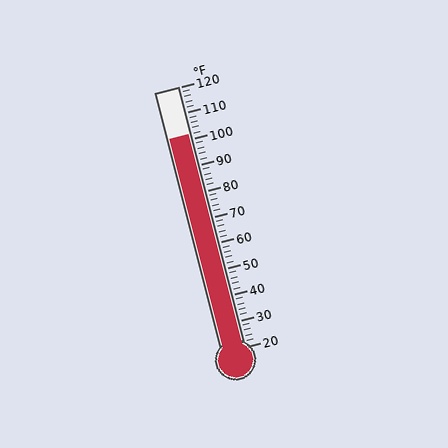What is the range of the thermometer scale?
The thermometer scale ranges from 20°F to 120°F.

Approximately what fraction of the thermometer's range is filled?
The thermometer is filled to approximately 80% of its range.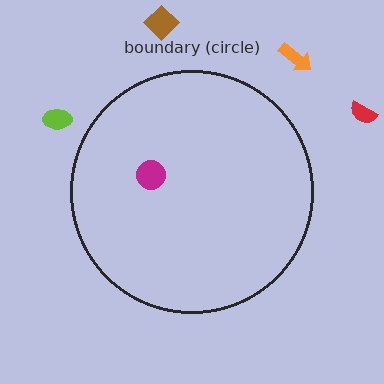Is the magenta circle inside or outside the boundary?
Inside.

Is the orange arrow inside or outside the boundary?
Outside.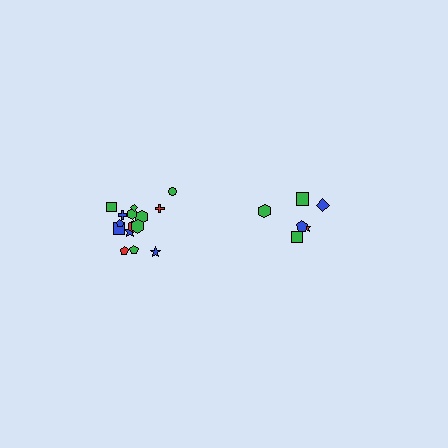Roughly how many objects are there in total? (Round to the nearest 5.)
Roughly 20 objects in total.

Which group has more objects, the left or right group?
The left group.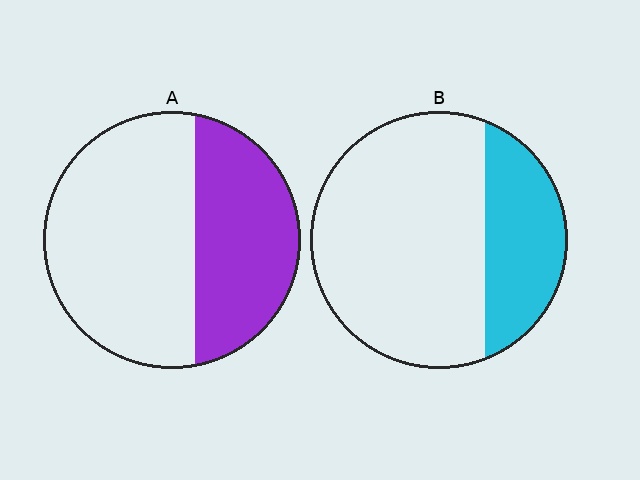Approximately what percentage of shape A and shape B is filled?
A is approximately 40% and B is approximately 30%.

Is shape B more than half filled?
No.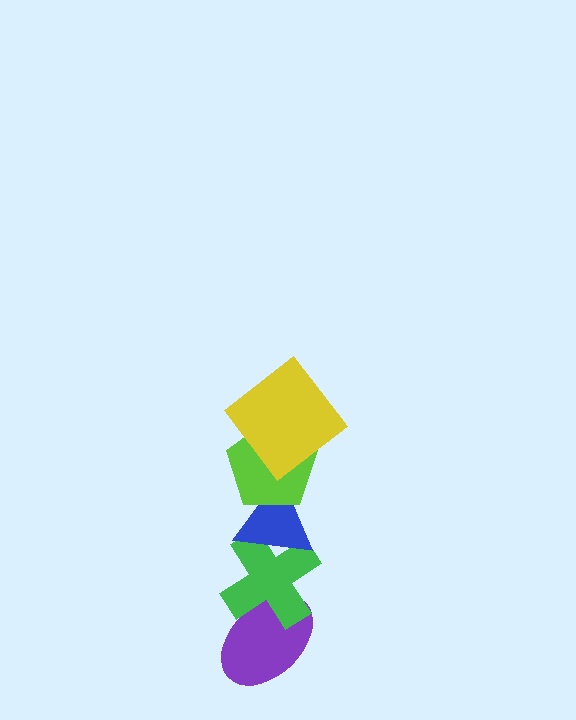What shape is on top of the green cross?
The blue triangle is on top of the green cross.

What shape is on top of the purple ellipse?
The green cross is on top of the purple ellipse.